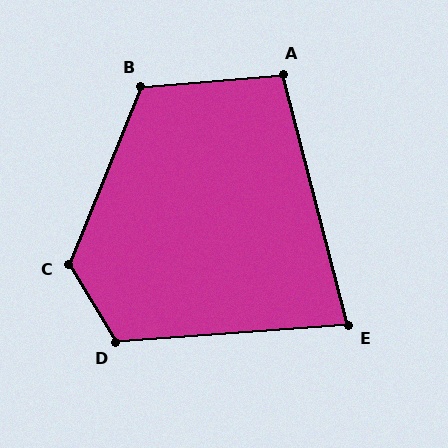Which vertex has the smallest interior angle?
E, at approximately 80 degrees.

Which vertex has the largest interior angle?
C, at approximately 127 degrees.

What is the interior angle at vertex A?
Approximately 100 degrees (obtuse).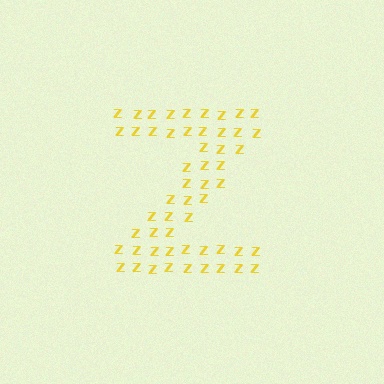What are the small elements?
The small elements are letter Z's.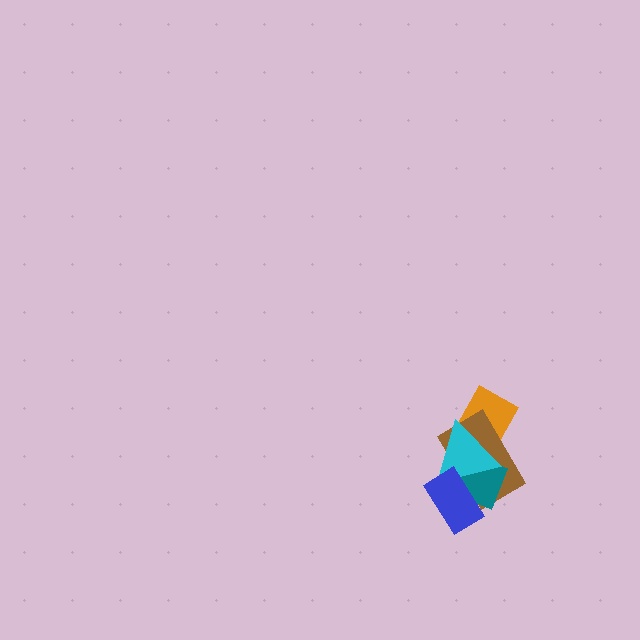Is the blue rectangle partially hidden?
No, no other shape covers it.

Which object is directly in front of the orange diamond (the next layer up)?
The brown rectangle is directly in front of the orange diamond.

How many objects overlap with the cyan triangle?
4 objects overlap with the cyan triangle.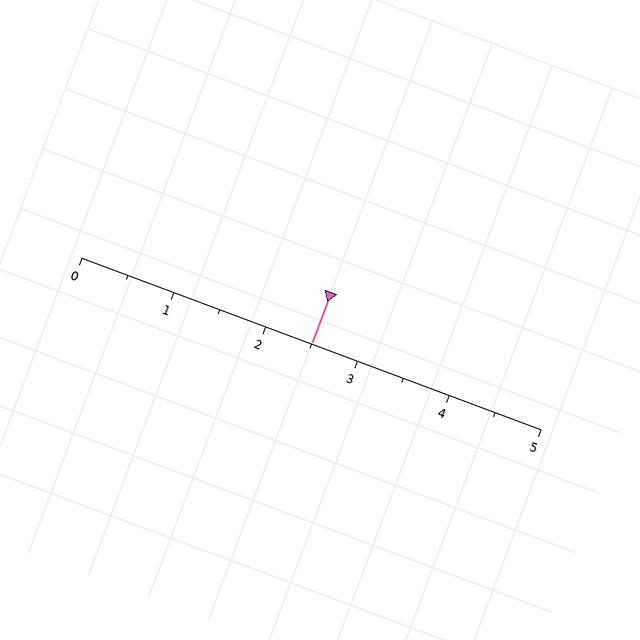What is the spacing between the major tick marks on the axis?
The major ticks are spaced 1 apart.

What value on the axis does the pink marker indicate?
The marker indicates approximately 2.5.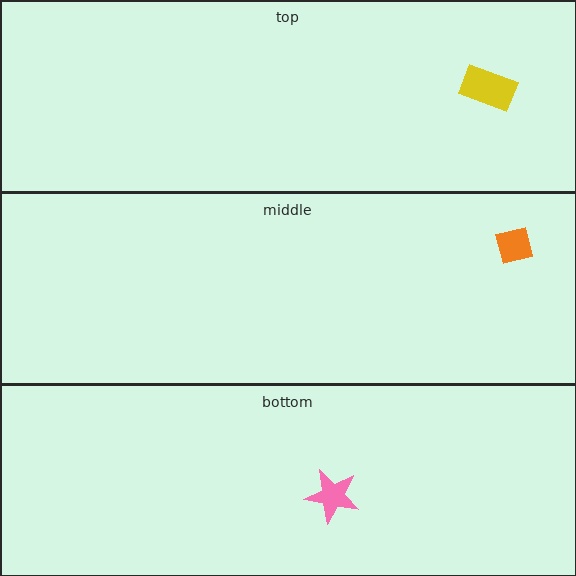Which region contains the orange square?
The middle region.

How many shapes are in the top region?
1.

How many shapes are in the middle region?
1.